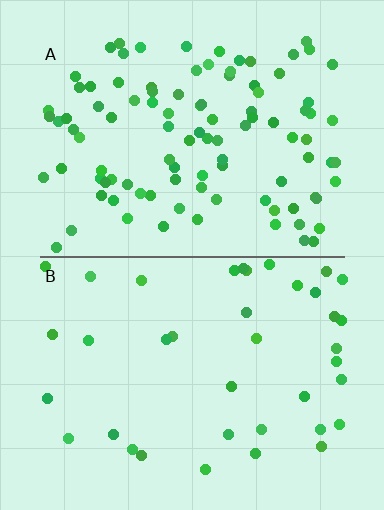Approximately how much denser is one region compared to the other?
Approximately 2.6× — region A over region B.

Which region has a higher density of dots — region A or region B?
A (the top).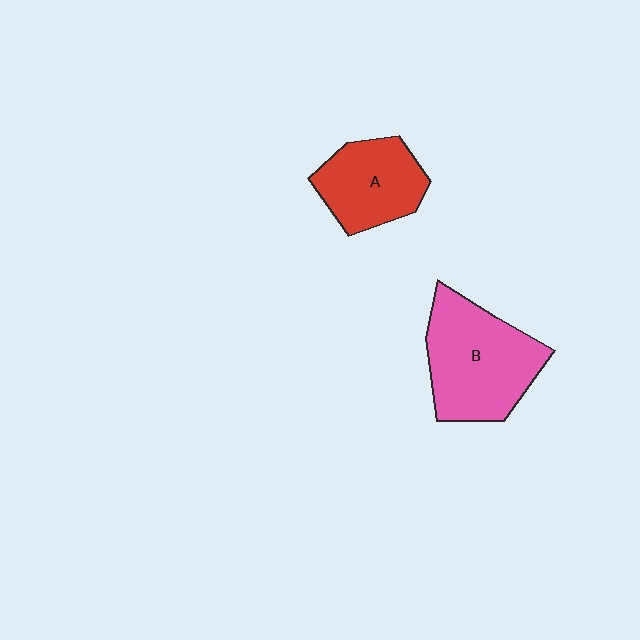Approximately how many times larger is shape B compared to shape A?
Approximately 1.4 times.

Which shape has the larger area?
Shape B (pink).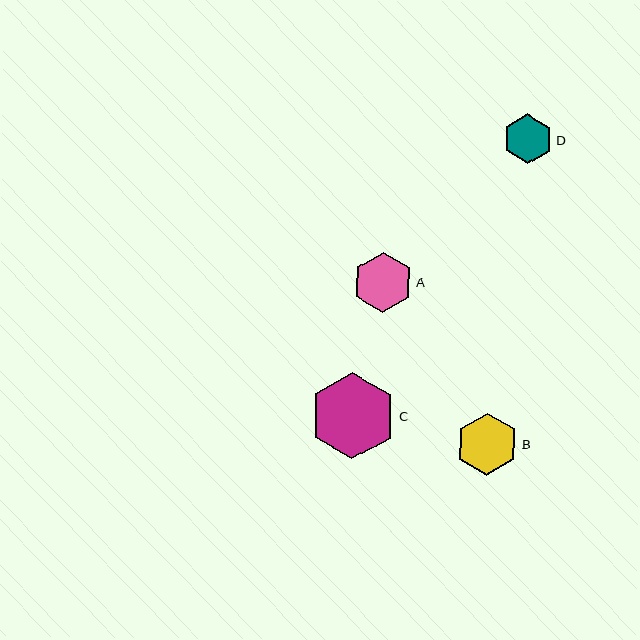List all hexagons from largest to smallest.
From largest to smallest: C, B, A, D.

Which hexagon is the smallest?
Hexagon D is the smallest with a size of approximately 50 pixels.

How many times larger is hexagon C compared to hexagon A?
Hexagon C is approximately 1.4 times the size of hexagon A.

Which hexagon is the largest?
Hexagon C is the largest with a size of approximately 86 pixels.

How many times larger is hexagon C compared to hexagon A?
Hexagon C is approximately 1.4 times the size of hexagon A.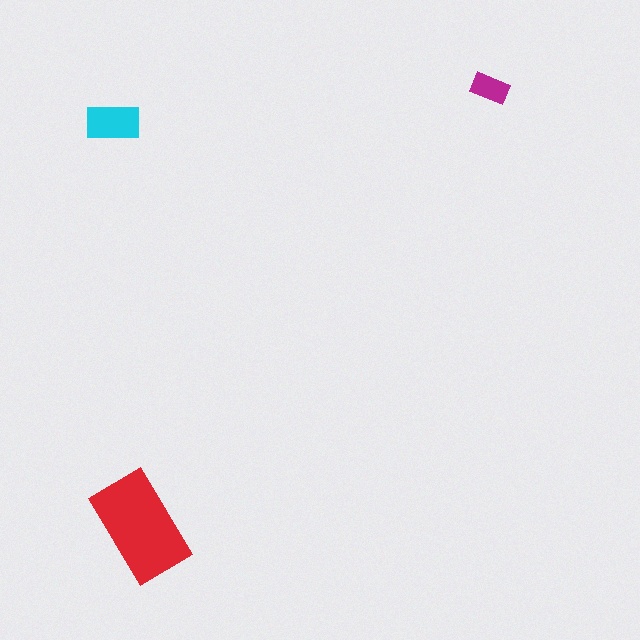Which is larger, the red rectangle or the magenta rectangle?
The red one.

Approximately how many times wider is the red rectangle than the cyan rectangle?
About 2 times wider.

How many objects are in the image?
There are 3 objects in the image.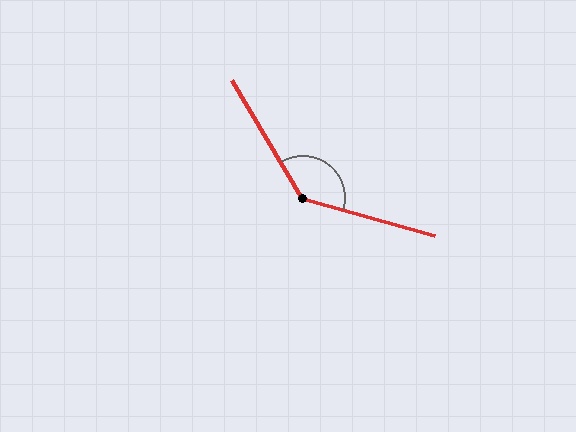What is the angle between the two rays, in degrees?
Approximately 136 degrees.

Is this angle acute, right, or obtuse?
It is obtuse.